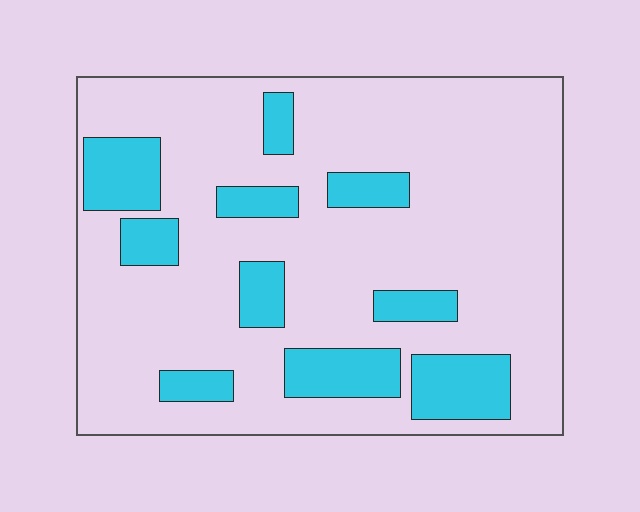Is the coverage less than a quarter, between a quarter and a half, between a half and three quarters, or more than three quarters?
Less than a quarter.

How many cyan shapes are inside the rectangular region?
10.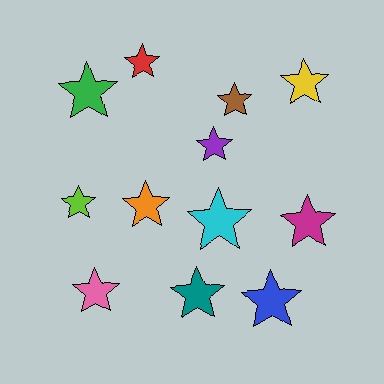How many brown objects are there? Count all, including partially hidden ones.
There is 1 brown object.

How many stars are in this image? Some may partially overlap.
There are 12 stars.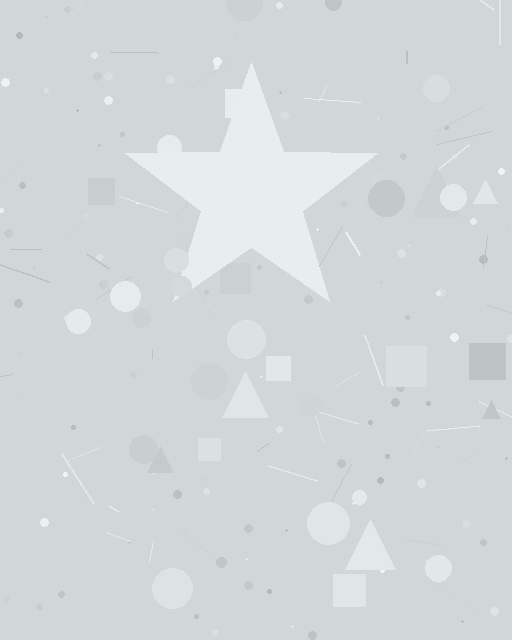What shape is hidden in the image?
A star is hidden in the image.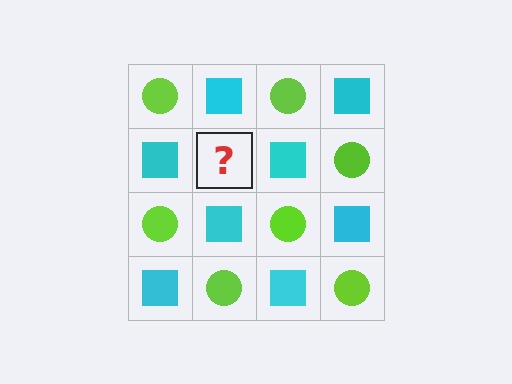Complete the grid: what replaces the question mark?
The question mark should be replaced with a lime circle.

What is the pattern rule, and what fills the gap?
The rule is that it alternates lime circle and cyan square in a checkerboard pattern. The gap should be filled with a lime circle.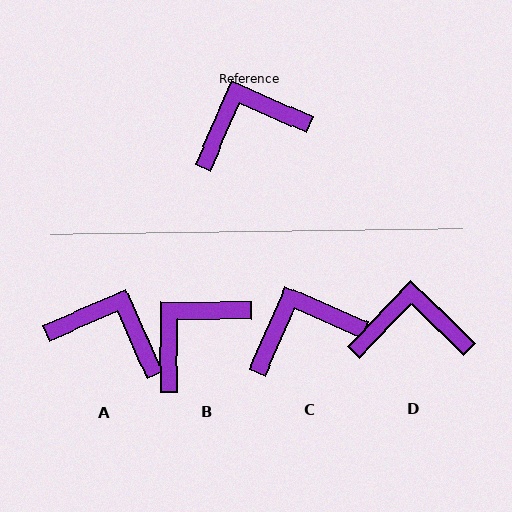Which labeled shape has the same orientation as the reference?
C.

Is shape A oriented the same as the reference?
No, it is off by about 43 degrees.